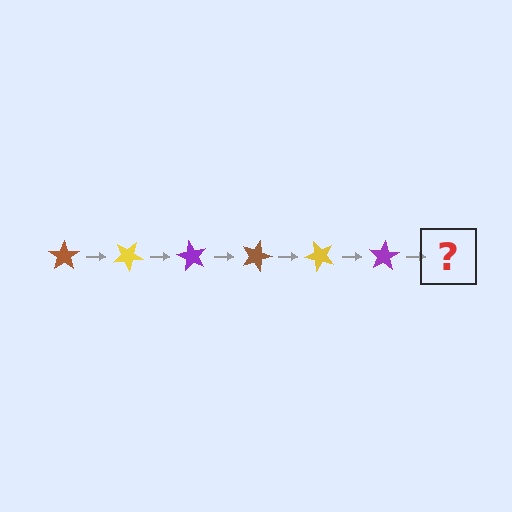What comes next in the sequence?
The next element should be a brown star, rotated 180 degrees from the start.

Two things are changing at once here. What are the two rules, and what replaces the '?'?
The two rules are that it rotates 30 degrees each step and the color cycles through brown, yellow, and purple. The '?' should be a brown star, rotated 180 degrees from the start.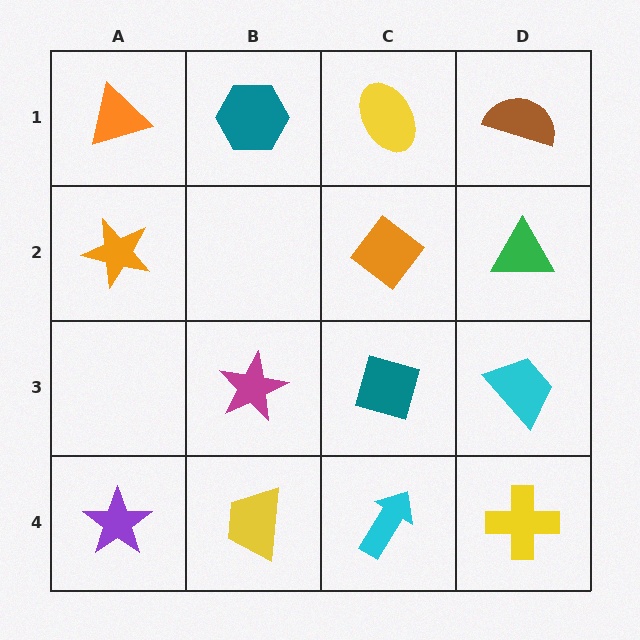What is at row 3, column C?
A teal diamond.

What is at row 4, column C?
A cyan arrow.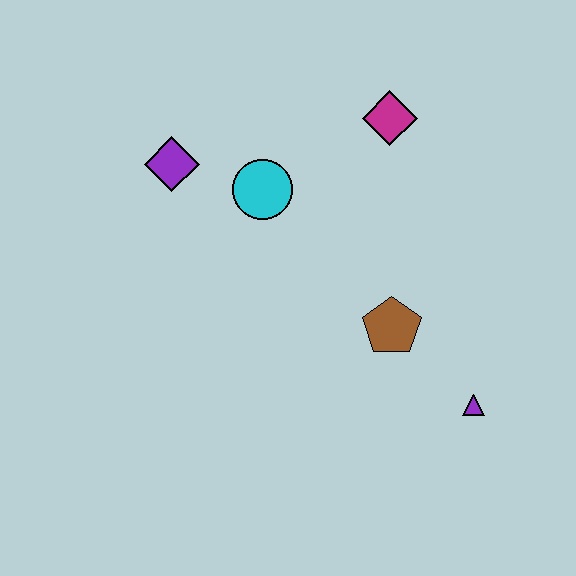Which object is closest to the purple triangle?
The brown pentagon is closest to the purple triangle.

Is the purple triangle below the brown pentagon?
Yes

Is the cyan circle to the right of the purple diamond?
Yes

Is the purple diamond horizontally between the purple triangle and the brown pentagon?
No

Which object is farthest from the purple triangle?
The purple diamond is farthest from the purple triangle.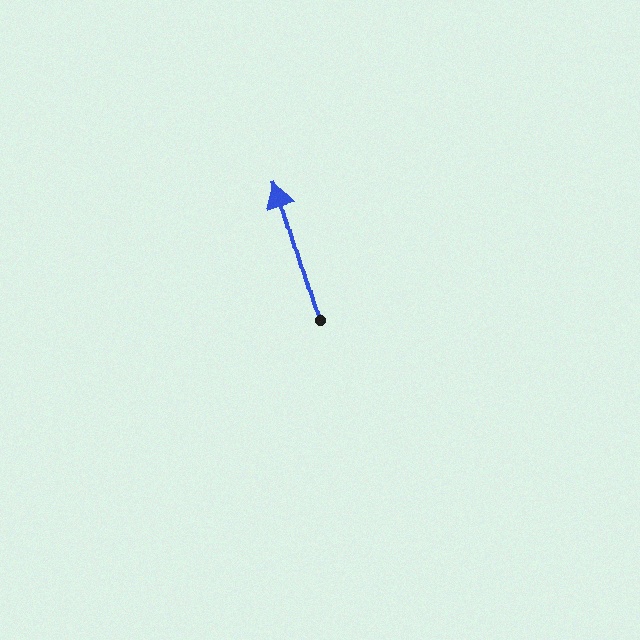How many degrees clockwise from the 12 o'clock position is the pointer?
Approximately 344 degrees.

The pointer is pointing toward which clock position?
Roughly 11 o'clock.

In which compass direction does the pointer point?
North.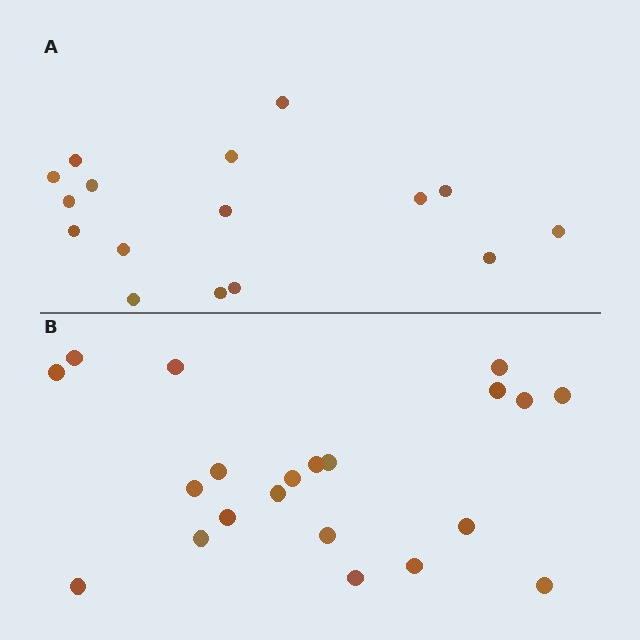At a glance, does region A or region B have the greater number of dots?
Region B (the bottom region) has more dots.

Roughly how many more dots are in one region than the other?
Region B has about 5 more dots than region A.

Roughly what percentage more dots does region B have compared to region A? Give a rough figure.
About 30% more.